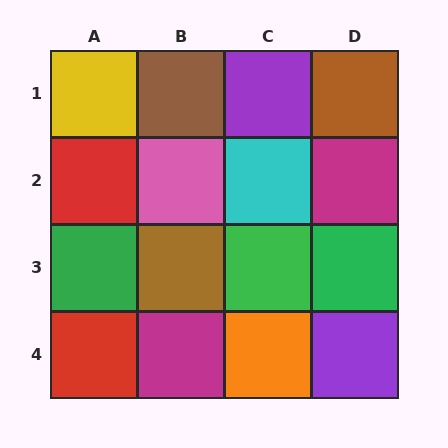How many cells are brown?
3 cells are brown.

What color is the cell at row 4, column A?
Red.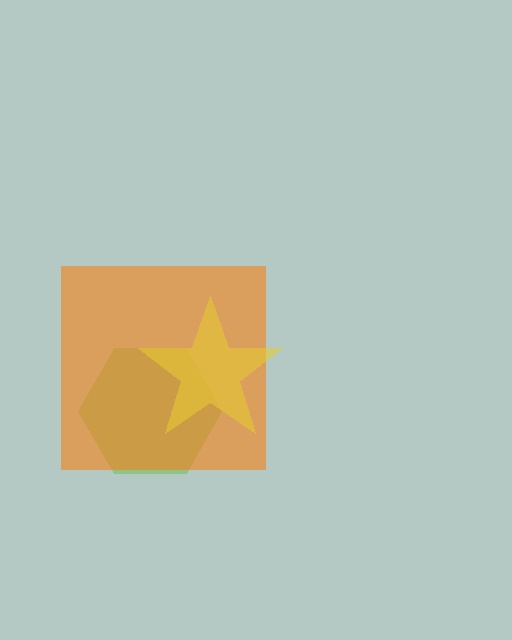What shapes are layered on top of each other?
The layered shapes are: a lime hexagon, an orange square, a yellow star.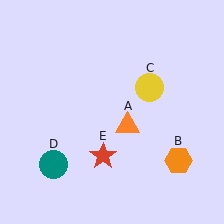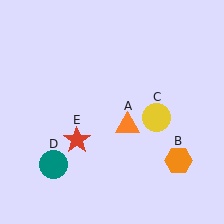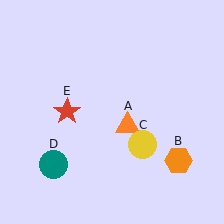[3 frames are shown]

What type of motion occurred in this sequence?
The yellow circle (object C), red star (object E) rotated clockwise around the center of the scene.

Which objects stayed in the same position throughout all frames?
Orange triangle (object A) and orange hexagon (object B) and teal circle (object D) remained stationary.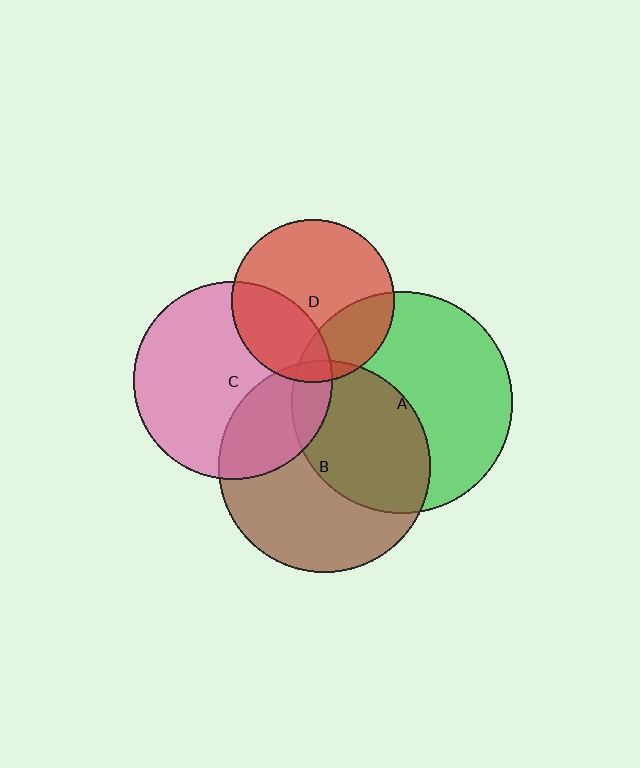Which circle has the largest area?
Circle A (green).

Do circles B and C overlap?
Yes.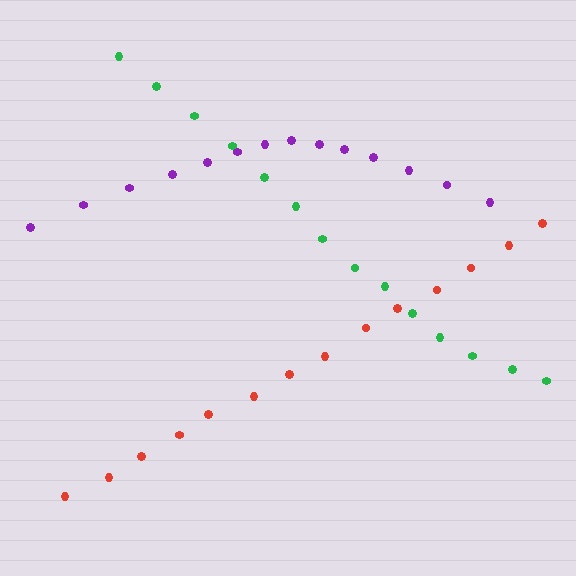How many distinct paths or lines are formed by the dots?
There are 3 distinct paths.